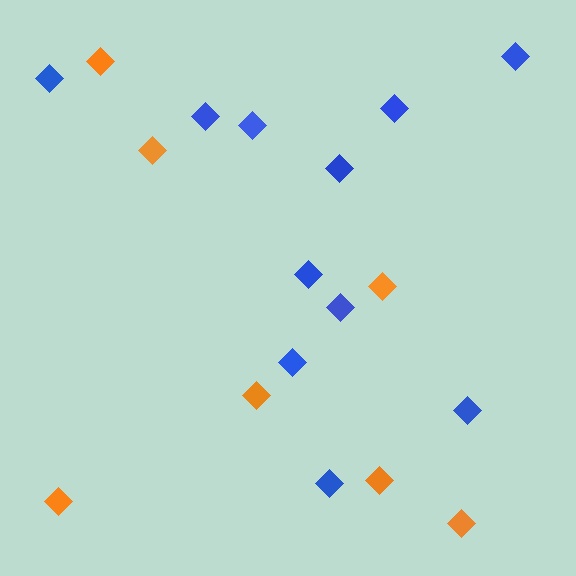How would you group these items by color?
There are 2 groups: one group of orange diamonds (7) and one group of blue diamonds (11).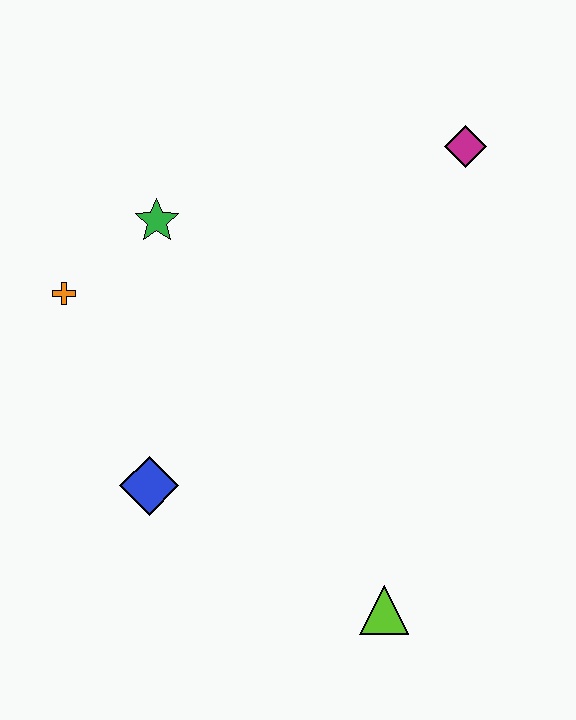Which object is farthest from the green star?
The lime triangle is farthest from the green star.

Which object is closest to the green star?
The orange cross is closest to the green star.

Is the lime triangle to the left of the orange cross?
No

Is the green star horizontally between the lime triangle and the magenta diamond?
No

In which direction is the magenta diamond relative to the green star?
The magenta diamond is to the right of the green star.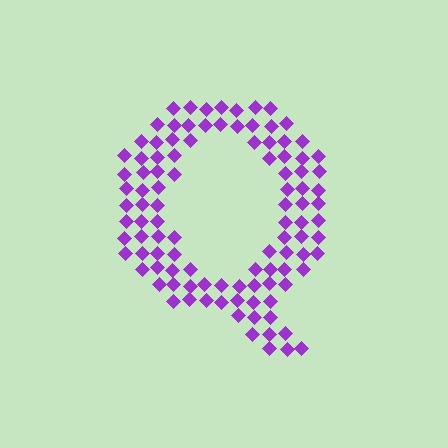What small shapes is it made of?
It is made of small diamonds.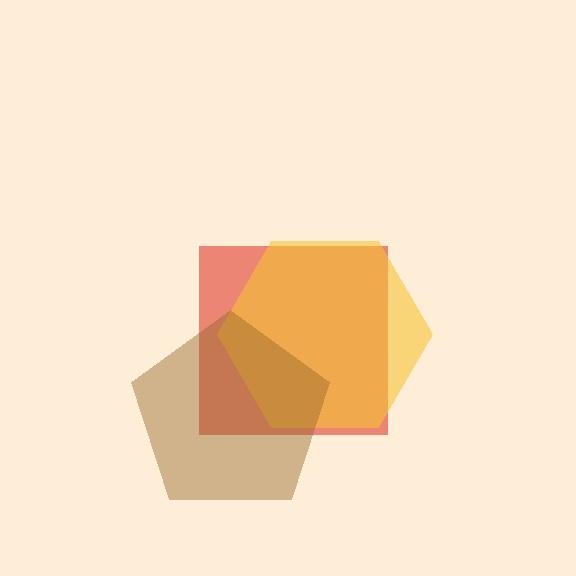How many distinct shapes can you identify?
There are 3 distinct shapes: a red square, a yellow hexagon, a brown pentagon.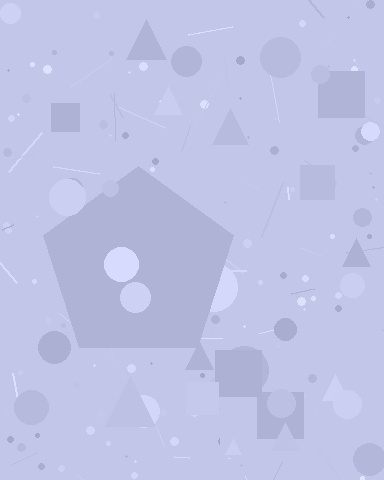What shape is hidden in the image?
A pentagon is hidden in the image.